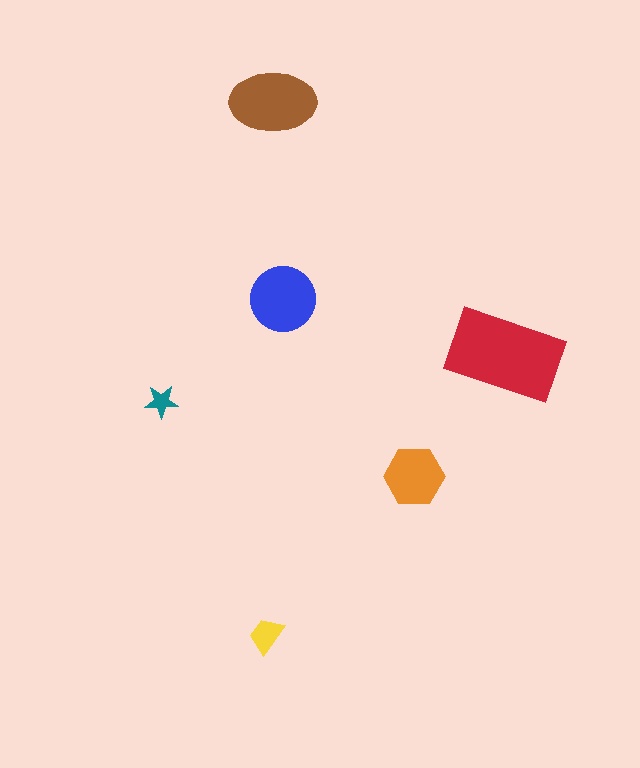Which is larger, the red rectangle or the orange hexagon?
The red rectangle.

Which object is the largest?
The red rectangle.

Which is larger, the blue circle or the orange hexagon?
The blue circle.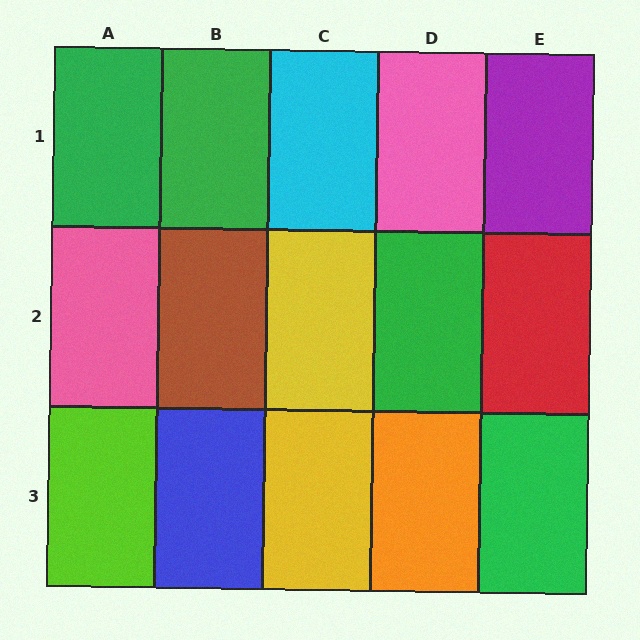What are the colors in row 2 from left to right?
Pink, brown, yellow, green, red.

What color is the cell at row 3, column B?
Blue.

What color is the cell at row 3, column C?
Yellow.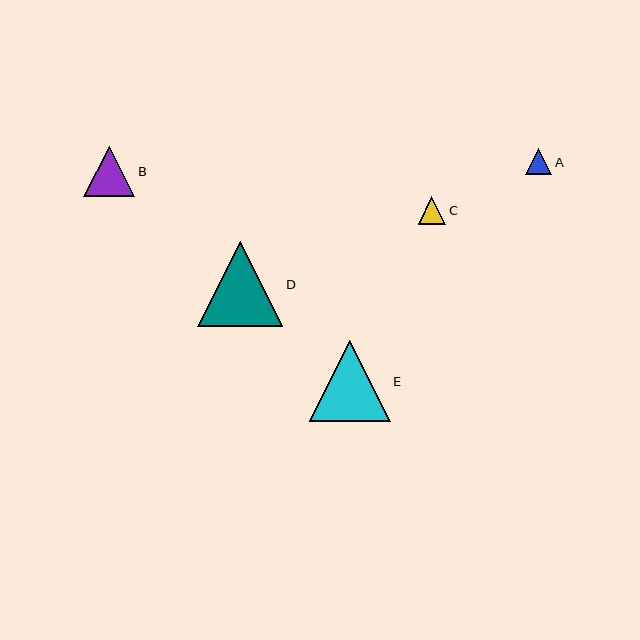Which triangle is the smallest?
Triangle A is the smallest with a size of approximately 26 pixels.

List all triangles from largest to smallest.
From largest to smallest: D, E, B, C, A.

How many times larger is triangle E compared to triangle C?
Triangle E is approximately 2.9 times the size of triangle C.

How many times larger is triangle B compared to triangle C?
Triangle B is approximately 1.9 times the size of triangle C.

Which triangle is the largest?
Triangle D is the largest with a size of approximately 86 pixels.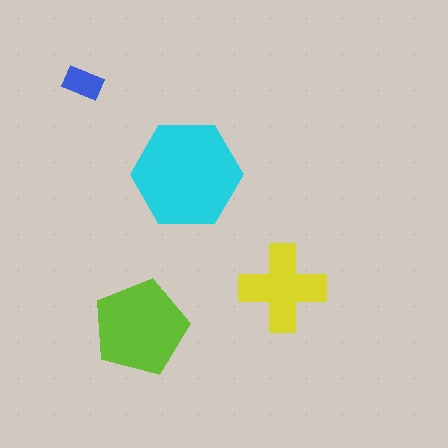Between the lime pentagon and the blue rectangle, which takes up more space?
The lime pentagon.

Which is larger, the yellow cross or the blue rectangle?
The yellow cross.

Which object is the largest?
The cyan hexagon.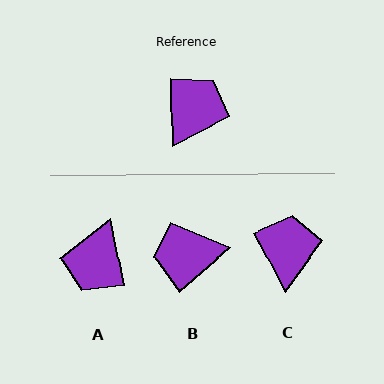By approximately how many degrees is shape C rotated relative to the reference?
Approximately 26 degrees counter-clockwise.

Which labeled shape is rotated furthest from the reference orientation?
A, about 170 degrees away.